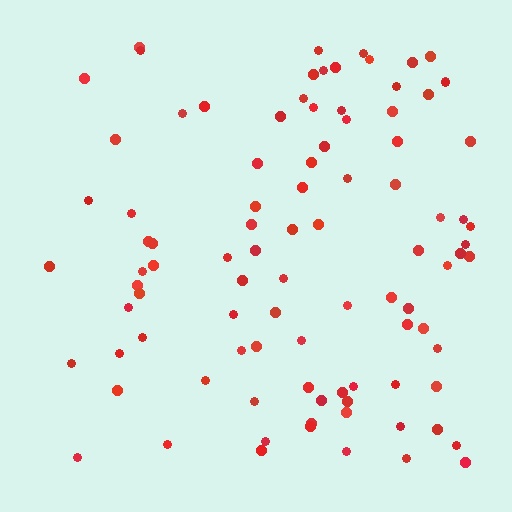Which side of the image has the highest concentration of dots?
The right.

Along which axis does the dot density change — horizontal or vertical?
Horizontal.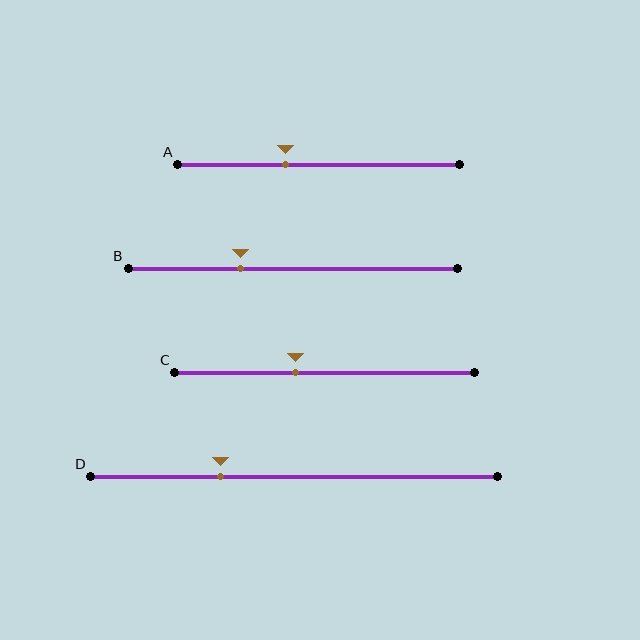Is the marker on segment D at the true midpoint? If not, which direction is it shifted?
No, the marker on segment D is shifted to the left by about 18% of the segment length.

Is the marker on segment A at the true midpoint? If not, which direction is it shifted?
No, the marker on segment A is shifted to the left by about 12% of the segment length.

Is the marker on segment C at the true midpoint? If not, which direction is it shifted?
No, the marker on segment C is shifted to the left by about 10% of the segment length.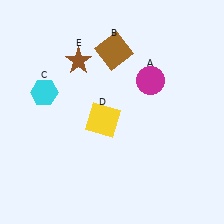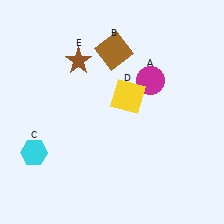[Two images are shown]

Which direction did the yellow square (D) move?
The yellow square (D) moved right.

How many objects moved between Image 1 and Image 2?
2 objects moved between the two images.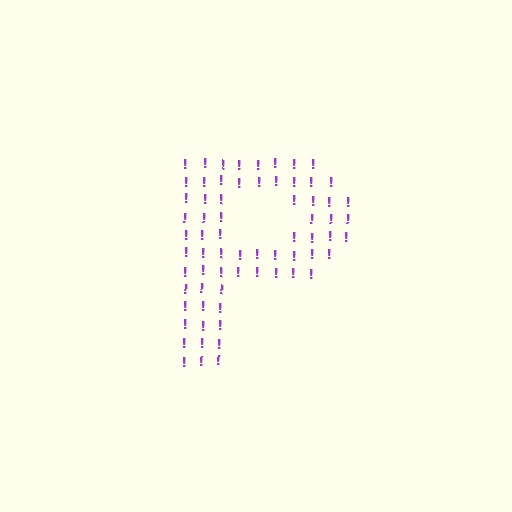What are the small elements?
The small elements are exclamation marks.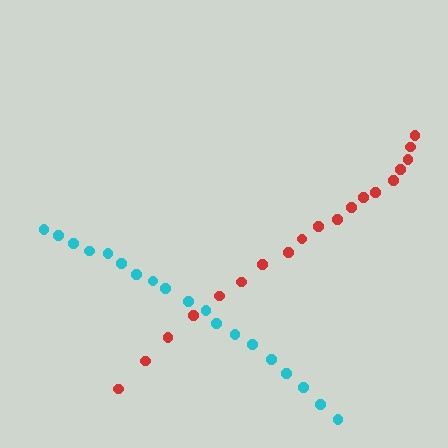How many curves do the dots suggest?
There are 2 distinct paths.